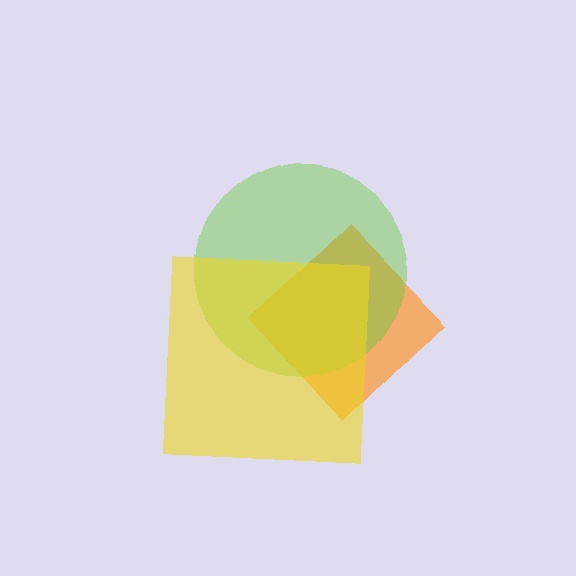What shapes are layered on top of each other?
The layered shapes are: an orange diamond, a lime circle, a yellow square.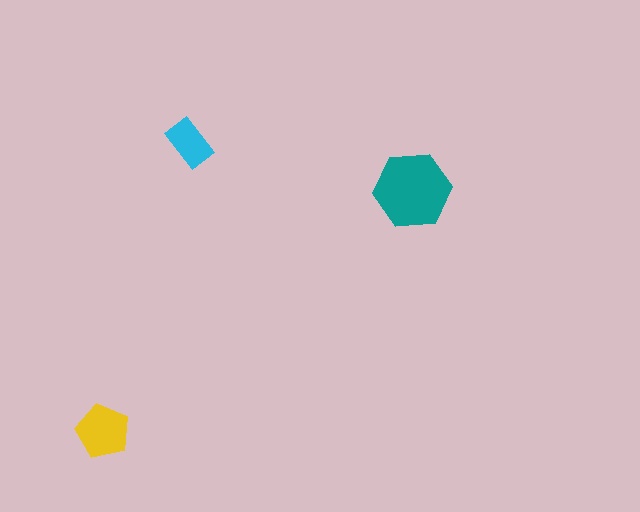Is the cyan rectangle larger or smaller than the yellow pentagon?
Smaller.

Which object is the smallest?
The cyan rectangle.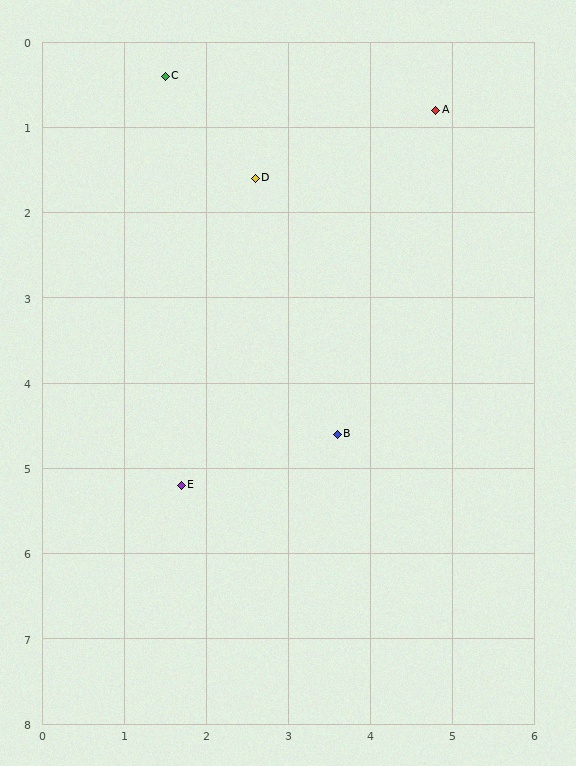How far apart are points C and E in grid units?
Points C and E are about 4.8 grid units apart.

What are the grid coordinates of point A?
Point A is at approximately (4.8, 0.8).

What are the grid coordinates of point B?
Point B is at approximately (3.6, 4.6).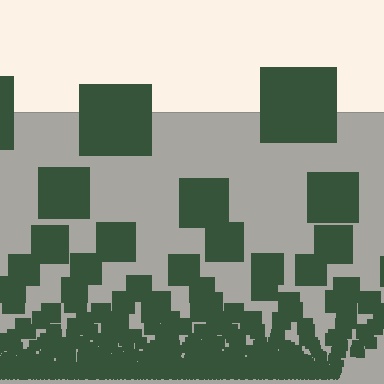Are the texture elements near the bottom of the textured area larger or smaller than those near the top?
Smaller. The gradient is inverted — elements near the bottom are smaller and denser.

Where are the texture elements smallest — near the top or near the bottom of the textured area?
Near the bottom.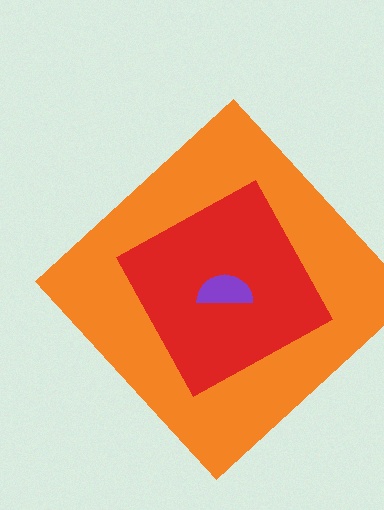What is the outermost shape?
The orange diamond.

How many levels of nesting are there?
3.